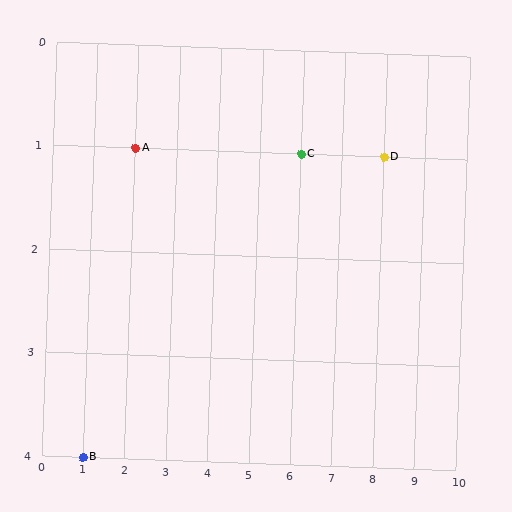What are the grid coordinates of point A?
Point A is at grid coordinates (2, 1).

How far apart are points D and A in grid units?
Points D and A are 6 columns apart.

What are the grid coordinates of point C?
Point C is at grid coordinates (6, 1).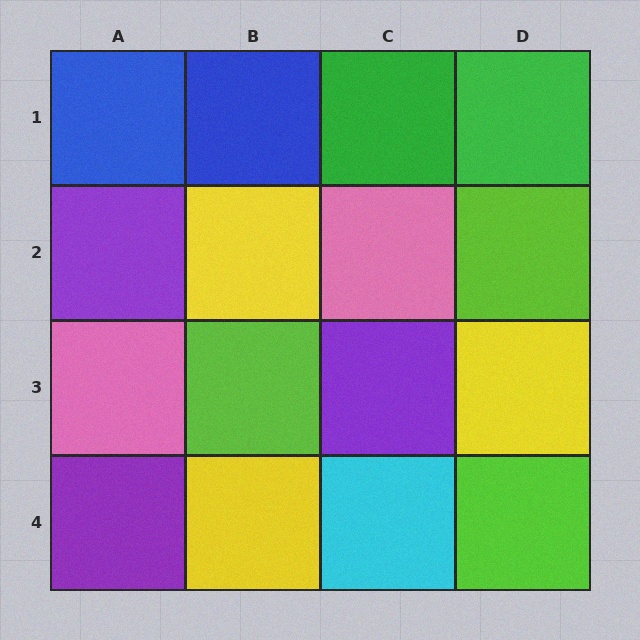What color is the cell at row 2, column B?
Yellow.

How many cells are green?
2 cells are green.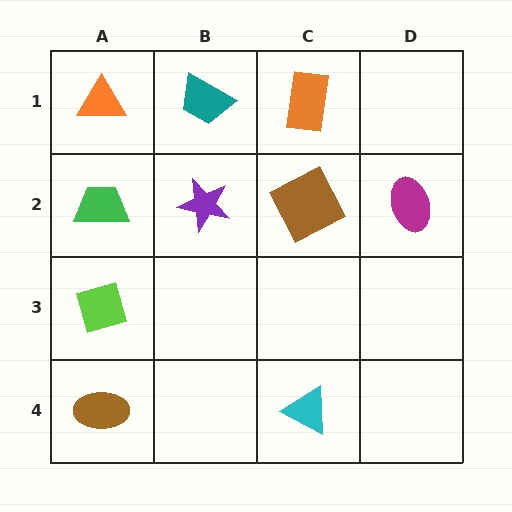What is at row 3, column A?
A lime diamond.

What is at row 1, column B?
A teal trapezoid.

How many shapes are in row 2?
4 shapes.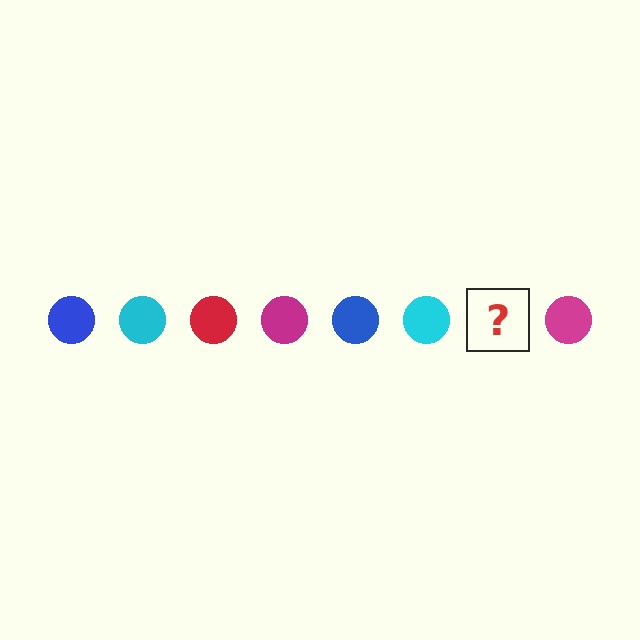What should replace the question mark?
The question mark should be replaced with a red circle.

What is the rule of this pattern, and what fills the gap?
The rule is that the pattern cycles through blue, cyan, red, magenta circles. The gap should be filled with a red circle.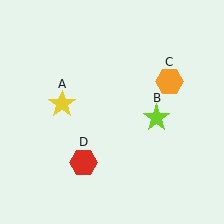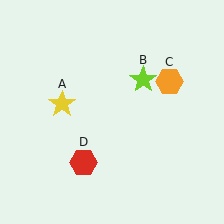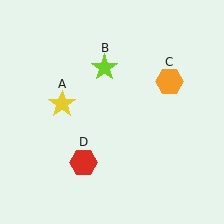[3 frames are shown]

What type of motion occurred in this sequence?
The lime star (object B) rotated counterclockwise around the center of the scene.